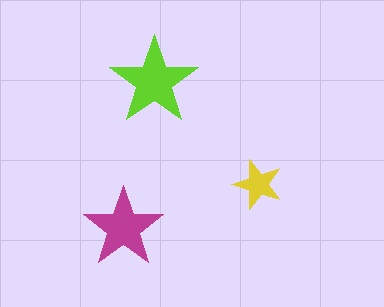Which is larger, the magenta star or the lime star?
The lime one.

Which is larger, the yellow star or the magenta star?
The magenta one.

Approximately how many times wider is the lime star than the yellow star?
About 2 times wider.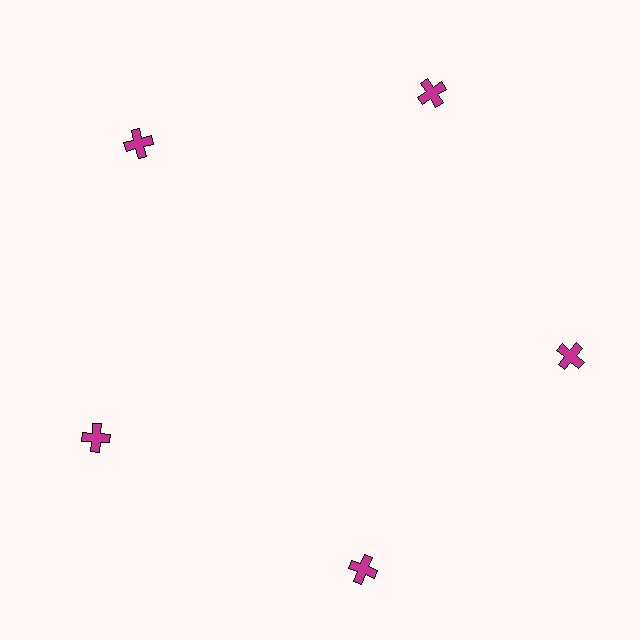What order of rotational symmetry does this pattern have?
This pattern has 5-fold rotational symmetry.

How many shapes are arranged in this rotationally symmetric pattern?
There are 5 shapes, arranged in 5 groups of 1.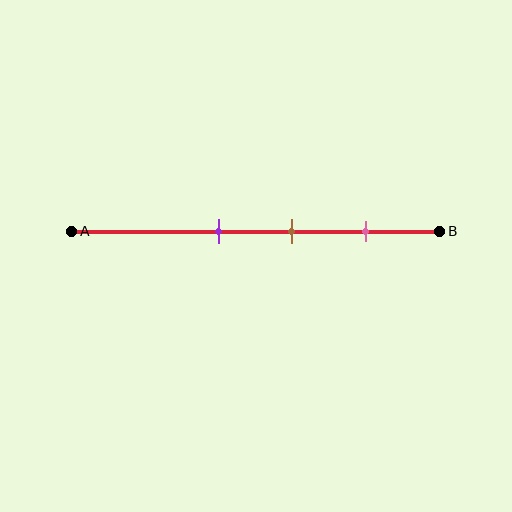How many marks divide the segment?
There are 3 marks dividing the segment.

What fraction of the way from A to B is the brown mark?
The brown mark is approximately 60% (0.6) of the way from A to B.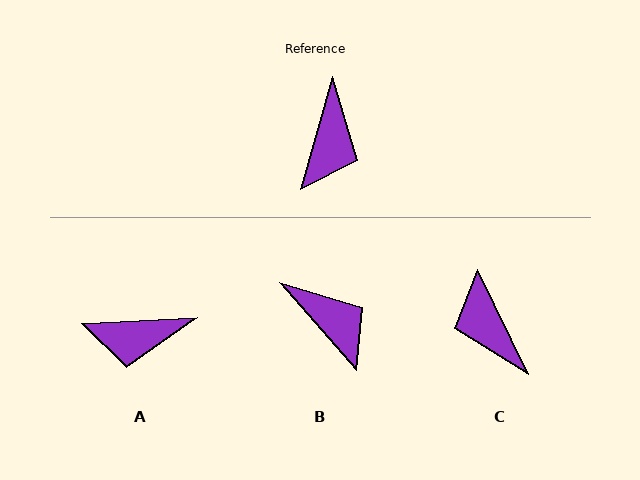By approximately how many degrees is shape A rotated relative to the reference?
Approximately 71 degrees clockwise.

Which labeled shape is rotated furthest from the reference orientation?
C, about 138 degrees away.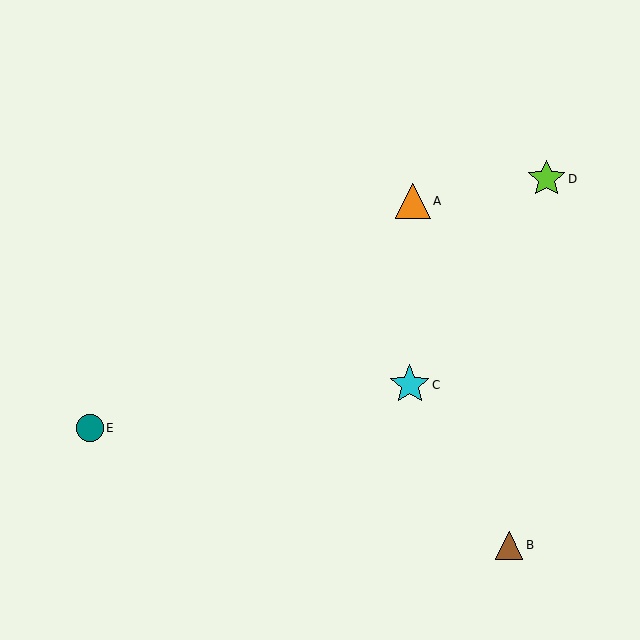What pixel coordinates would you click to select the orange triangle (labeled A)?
Click at (413, 201) to select the orange triangle A.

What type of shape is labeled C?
Shape C is a cyan star.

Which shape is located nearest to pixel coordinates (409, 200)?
The orange triangle (labeled A) at (413, 201) is nearest to that location.